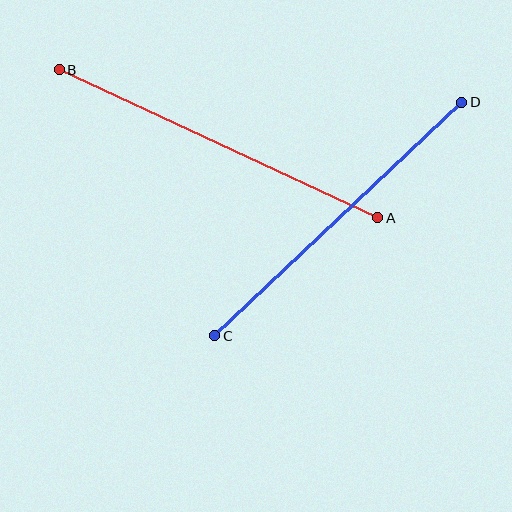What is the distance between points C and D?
The distance is approximately 340 pixels.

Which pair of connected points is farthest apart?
Points A and B are farthest apart.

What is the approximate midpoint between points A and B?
The midpoint is at approximately (218, 144) pixels.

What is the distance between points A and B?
The distance is approximately 351 pixels.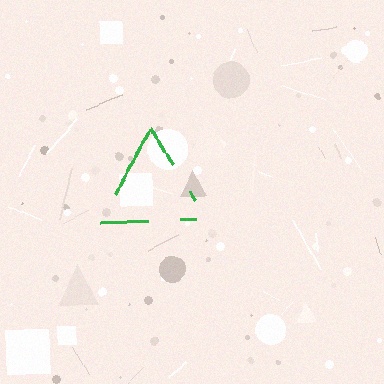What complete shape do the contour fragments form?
The contour fragments form a triangle.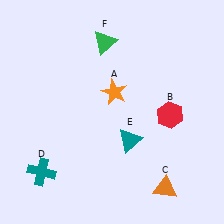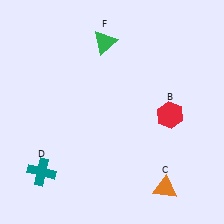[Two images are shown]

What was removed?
The teal triangle (E), the orange star (A) were removed in Image 2.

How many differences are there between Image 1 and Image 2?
There are 2 differences between the two images.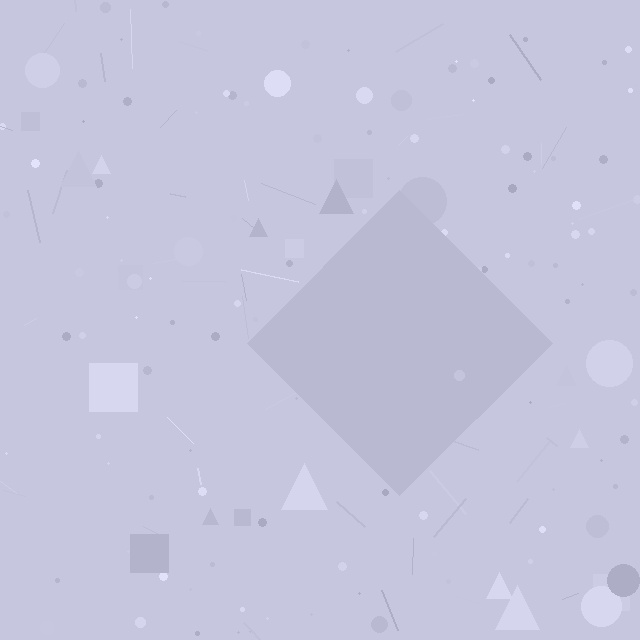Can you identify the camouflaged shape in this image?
The camouflaged shape is a diamond.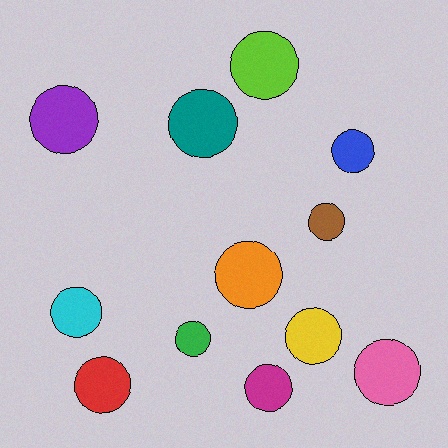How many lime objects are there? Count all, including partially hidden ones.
There is 1 lime object.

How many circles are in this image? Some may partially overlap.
There are 12 circles.